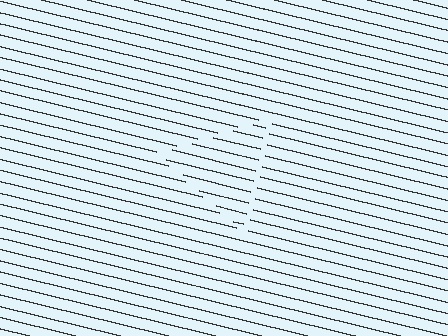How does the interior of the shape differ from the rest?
The interior of the shape contains the same grating, shifted by half a period — the contour is defined by the phase discontinuity where line-ends from the inner and outer gratings abut.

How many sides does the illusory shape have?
3 sides — the line-ends trace a triangle.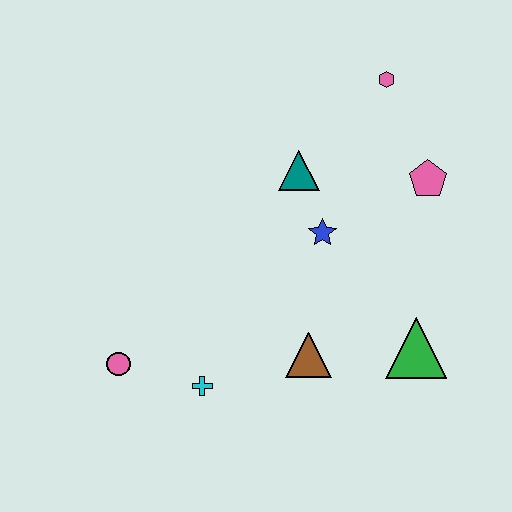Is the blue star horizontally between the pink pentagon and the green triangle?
No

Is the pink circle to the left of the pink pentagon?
Yes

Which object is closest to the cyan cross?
The pink circle is closest to the cyan cross.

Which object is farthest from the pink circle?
The pink hexagon is farthest from the pink circle.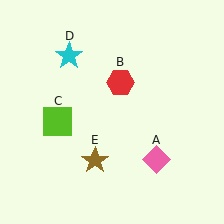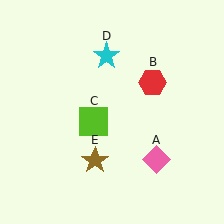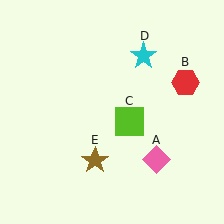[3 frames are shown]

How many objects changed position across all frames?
3 objects changed position: red hexagon (object B), lime square (object C), cyan star (object D).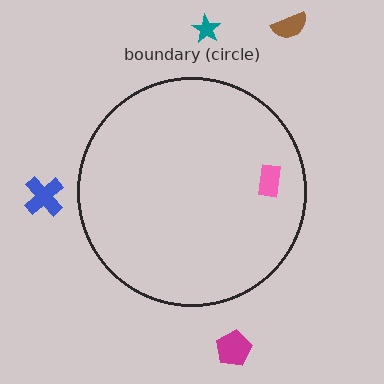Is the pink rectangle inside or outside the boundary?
Inside.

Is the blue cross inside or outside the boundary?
Outside.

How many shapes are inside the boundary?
1 inside, 4 outside.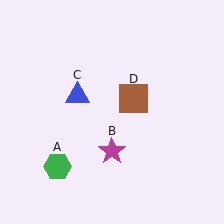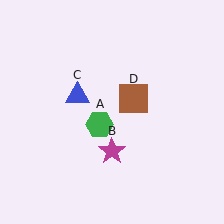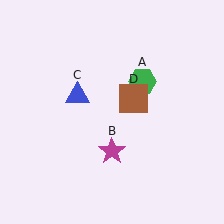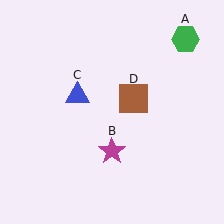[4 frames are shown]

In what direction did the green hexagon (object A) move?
The green hexagon (object A) moved up and to the right.